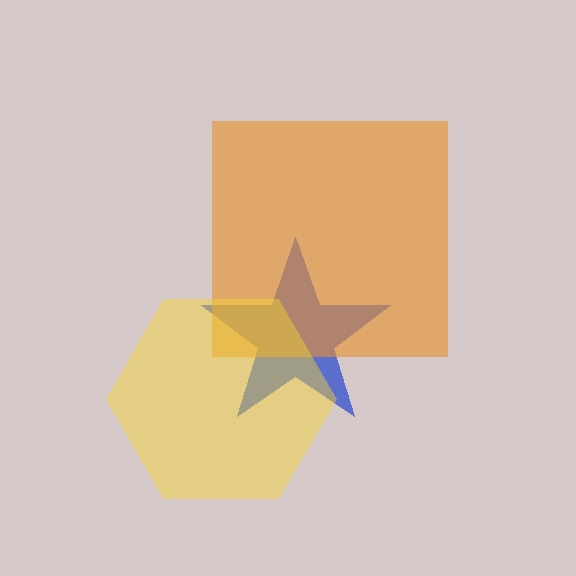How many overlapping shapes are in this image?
There are 3 overlapping shapes in the image.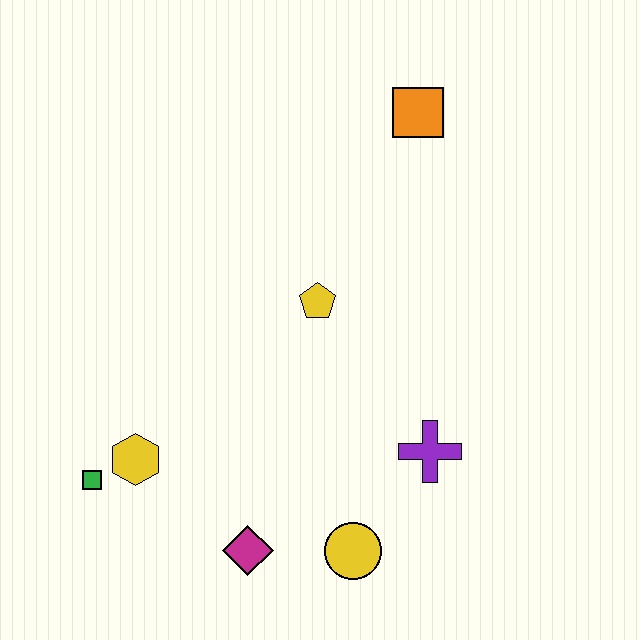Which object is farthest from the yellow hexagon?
The orange square is farthest from the yellow hexagon.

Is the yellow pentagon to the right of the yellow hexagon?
Yes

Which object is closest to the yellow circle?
The magenta diamond is closest to the yellow circle.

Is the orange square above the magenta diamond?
Yes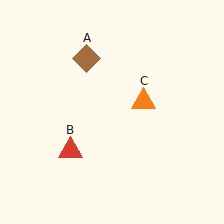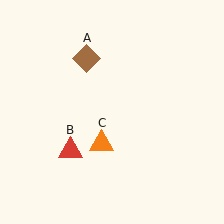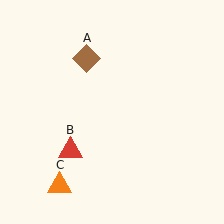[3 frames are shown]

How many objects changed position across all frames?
1 object changed position: orange triangle (object C).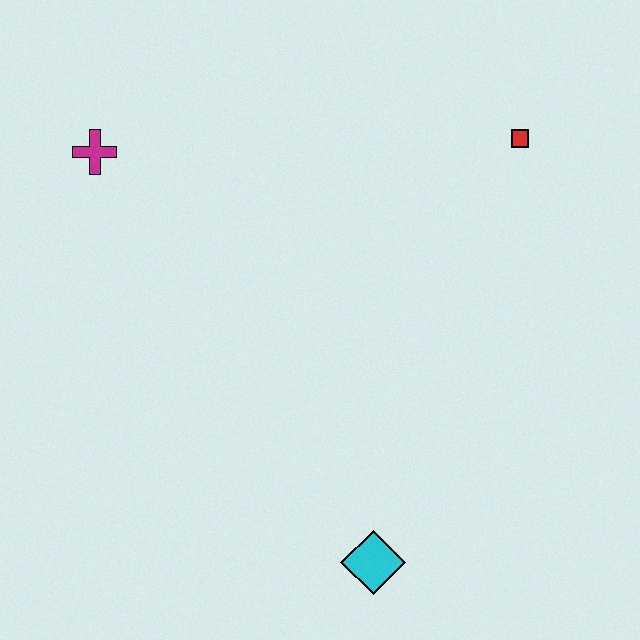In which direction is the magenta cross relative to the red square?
The magenta cross is to the left of the red square.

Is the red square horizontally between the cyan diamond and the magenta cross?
No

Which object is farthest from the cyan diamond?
The magenta cross is farthest from the cyan diamond.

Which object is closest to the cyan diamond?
The red square is closest to the cyan diamond.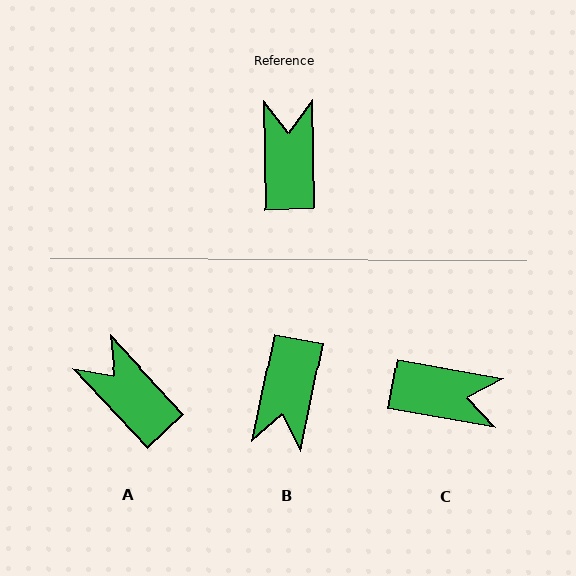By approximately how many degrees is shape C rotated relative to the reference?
Approximately 101 degrees clockwise.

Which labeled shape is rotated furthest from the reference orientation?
B, about 167 degrees away.